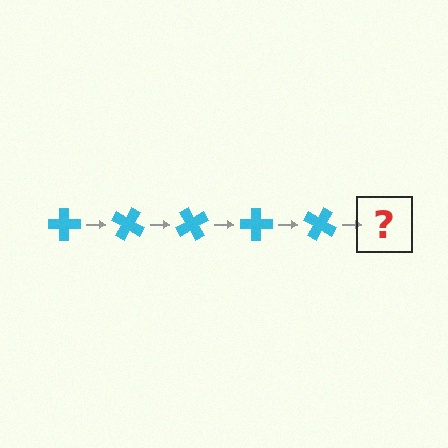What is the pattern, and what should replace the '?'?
The pattern is that the cross rotates 30 degrees each step. The '?' should be a cyan cross rotated 150 degrees.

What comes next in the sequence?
The next element should be a cyan cross rotated 150 degrees.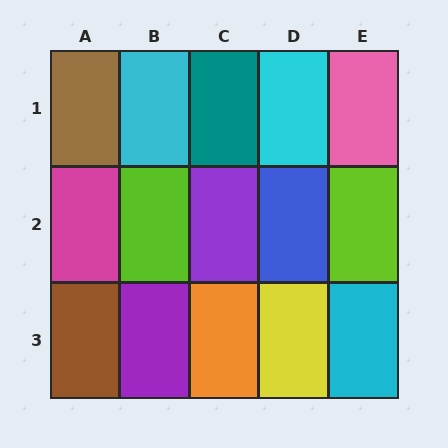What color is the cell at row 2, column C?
Purple.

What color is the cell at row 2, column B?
Lime.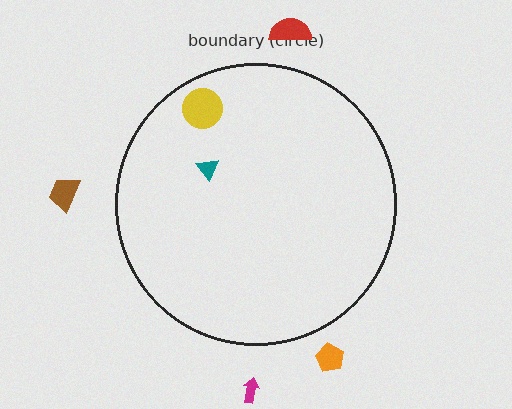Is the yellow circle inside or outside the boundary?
Inside.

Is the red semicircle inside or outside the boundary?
Outside.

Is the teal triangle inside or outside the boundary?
Inside.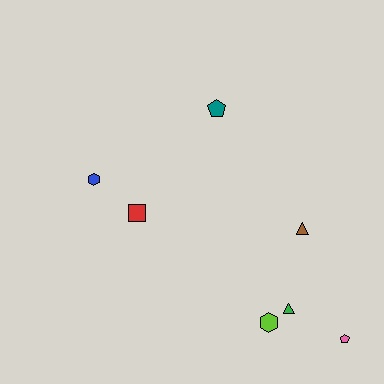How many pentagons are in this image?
There are 2 pentagons.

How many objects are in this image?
There are 7 objects.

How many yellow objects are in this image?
There are no yellow objects.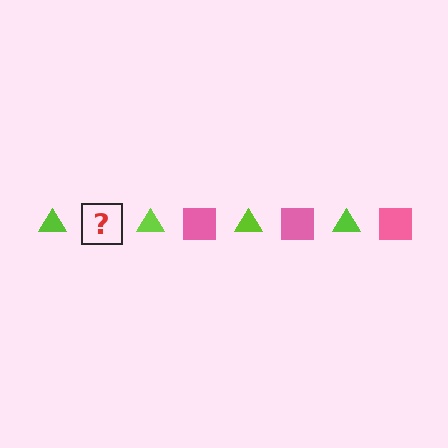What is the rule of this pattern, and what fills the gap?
The rule is that the pattern alternates between lime triangle and pink square. The gap should be filled with a pink square.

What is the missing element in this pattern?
The missing element is a pink square.